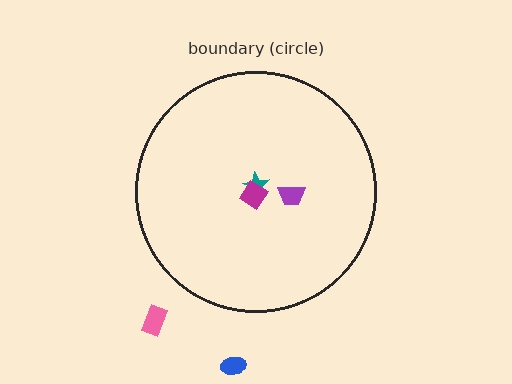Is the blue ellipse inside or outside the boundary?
Outside.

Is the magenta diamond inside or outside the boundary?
Inside.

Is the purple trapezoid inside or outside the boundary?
Inside.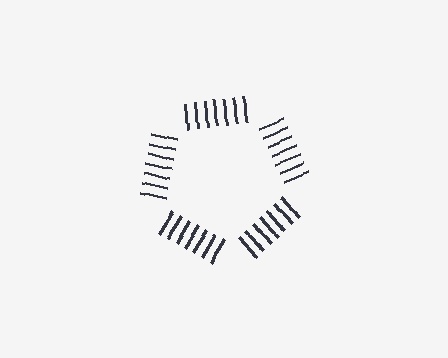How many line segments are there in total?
35 — 7 along each of the 5 edges.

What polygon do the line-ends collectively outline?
An illusory pentagon — the line segments terminate on its edges but no continuous stroke is drawn.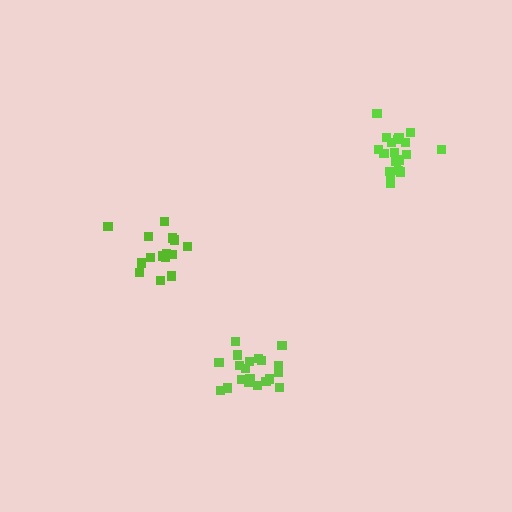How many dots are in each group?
Group 1: 20 dots, Group 2: 19 dots, Group 3: 15 dots (54 total).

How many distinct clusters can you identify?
There are 3 distinct clusters.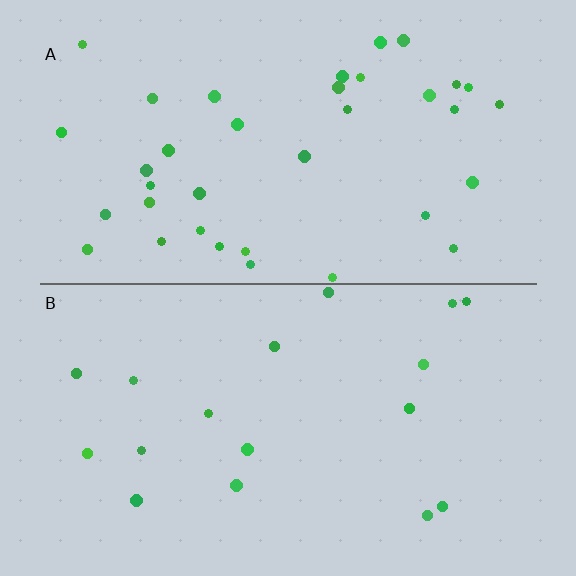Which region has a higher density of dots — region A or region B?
A (the top).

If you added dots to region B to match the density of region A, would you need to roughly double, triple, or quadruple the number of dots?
Approximately double.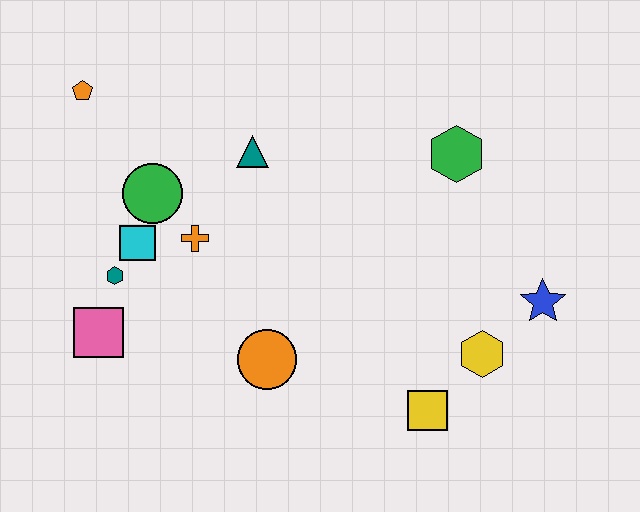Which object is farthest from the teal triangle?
The blue star is farthest from the teal triangle.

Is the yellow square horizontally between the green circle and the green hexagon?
Yes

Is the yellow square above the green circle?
No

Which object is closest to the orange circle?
The orange cross is closest to the orange circle.